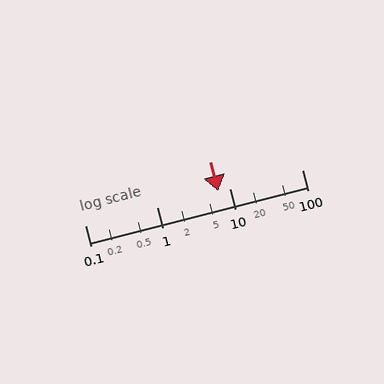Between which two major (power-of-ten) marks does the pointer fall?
The pointer is between 1 and 10.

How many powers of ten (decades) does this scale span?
The scale spans 3 decades, from 0.1 to 100.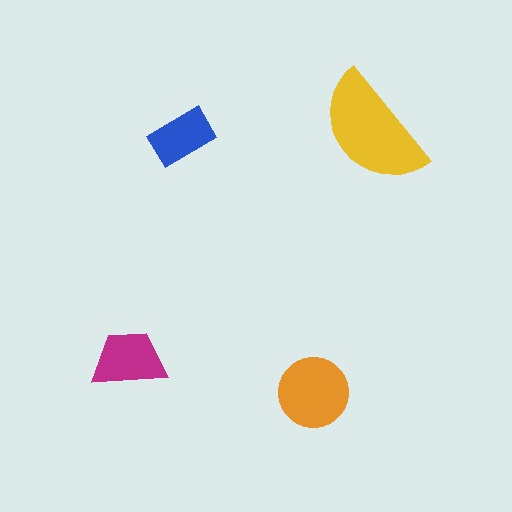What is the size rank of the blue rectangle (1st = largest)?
4th.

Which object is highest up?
The yellow semicircle is topmost.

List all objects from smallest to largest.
The blue rectangle, the magenta trapezoid, the orange circle, the yellow semicircle.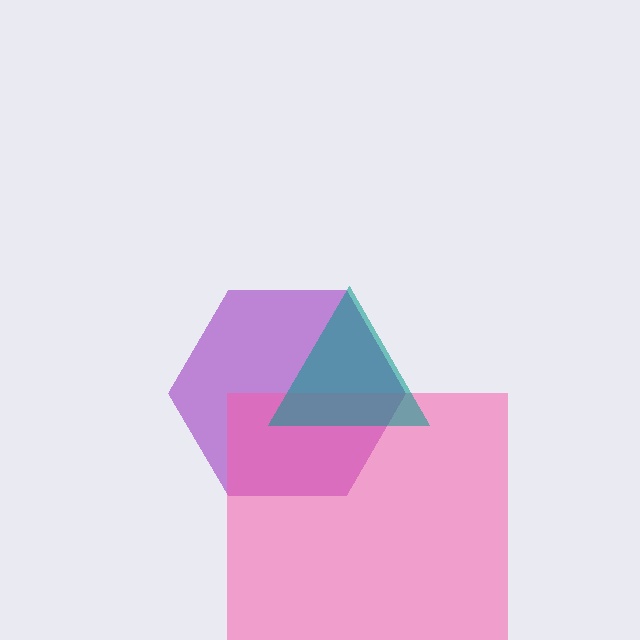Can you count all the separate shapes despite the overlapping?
Yes, there are 3 separate shapes.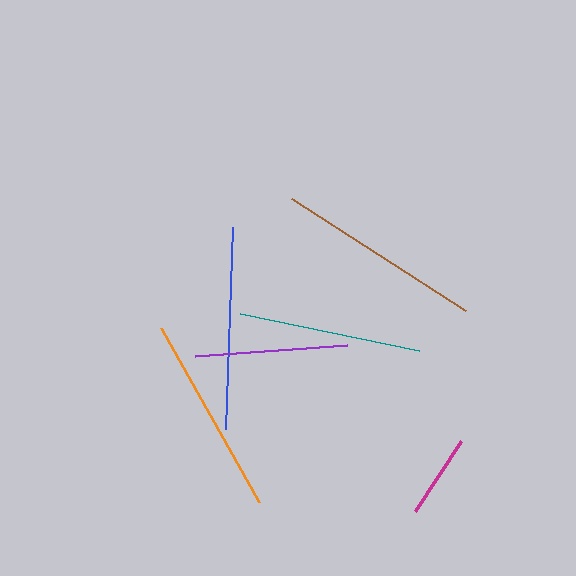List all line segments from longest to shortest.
From longest to shortest: brown, blue, orange, teal, purple, magenta.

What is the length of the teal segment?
The teal segment is approximately 183 pixels long.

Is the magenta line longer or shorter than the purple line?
The purple line is longer than the magenta line.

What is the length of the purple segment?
The purple segment is approximately 152 pixels long.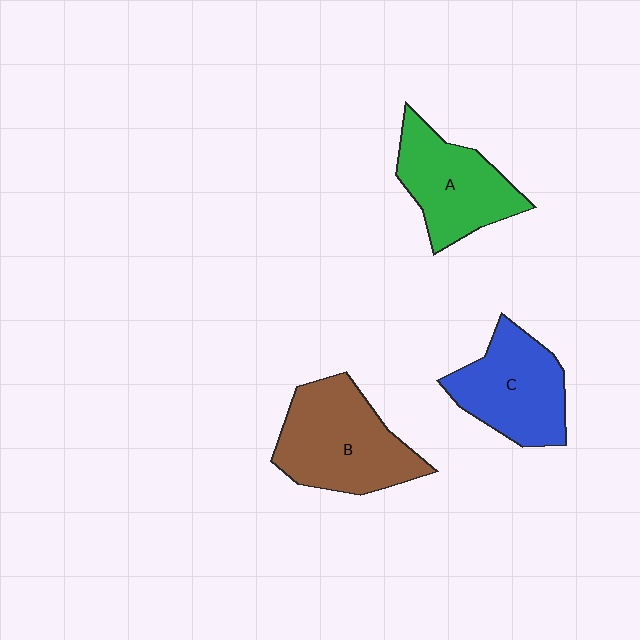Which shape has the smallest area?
Shape A (green).